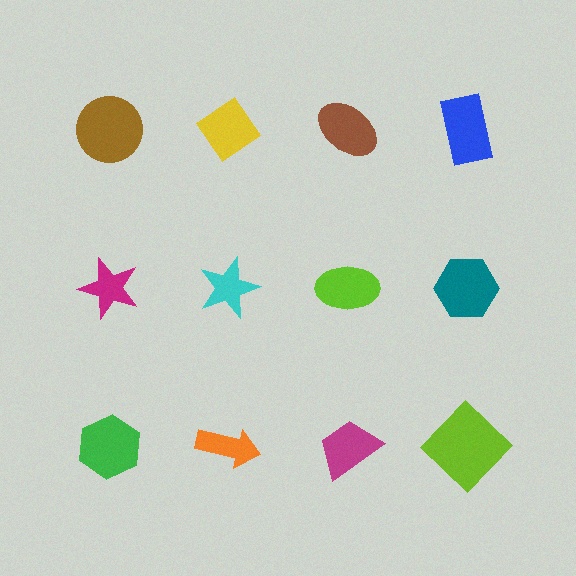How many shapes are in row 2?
4 shapes.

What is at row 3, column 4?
A lime diamond.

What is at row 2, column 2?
A cyan star.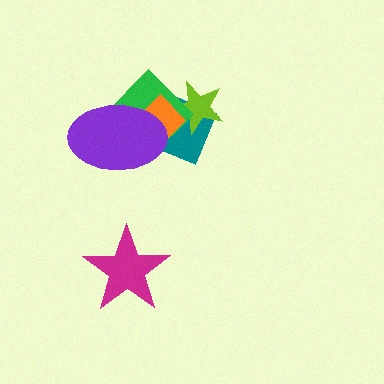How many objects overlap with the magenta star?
0 objects overlap with the magenta star.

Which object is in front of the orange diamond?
The purple ellipse is in front of the orange diamond.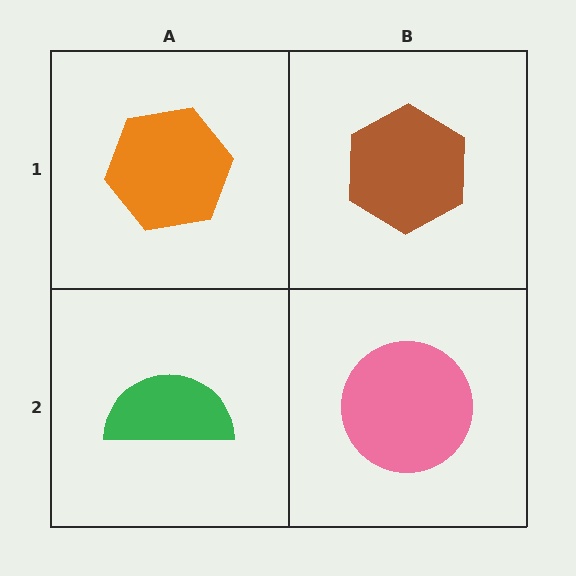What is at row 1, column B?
A brown hexagon.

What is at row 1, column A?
An orange hexagon.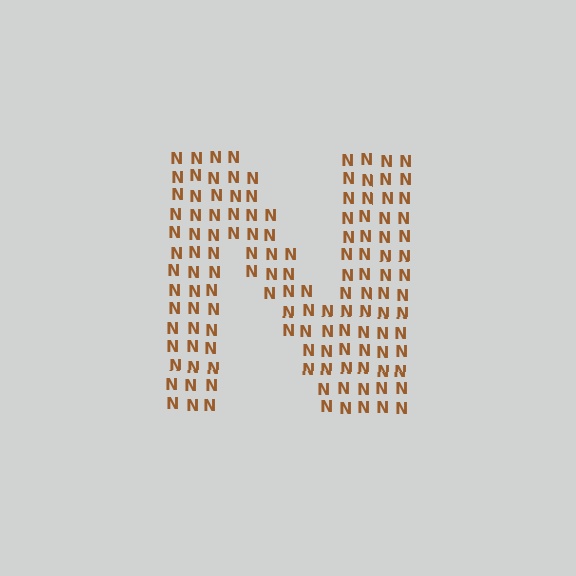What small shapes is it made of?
It is made of small letter N's.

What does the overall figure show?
The overall figure shows the letter N.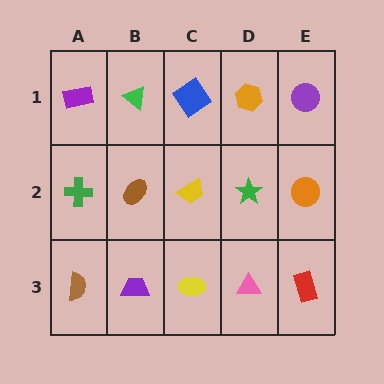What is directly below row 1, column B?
A brown ellipse.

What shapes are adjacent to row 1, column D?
A green star (row 2, column D), a blue diamond (row 1, column C), a purple circle (row 1, column E).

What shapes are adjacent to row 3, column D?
A green star (row 2, column D), a yellow ellipse (row 3, column C), a red rectangle (row 3, column E).